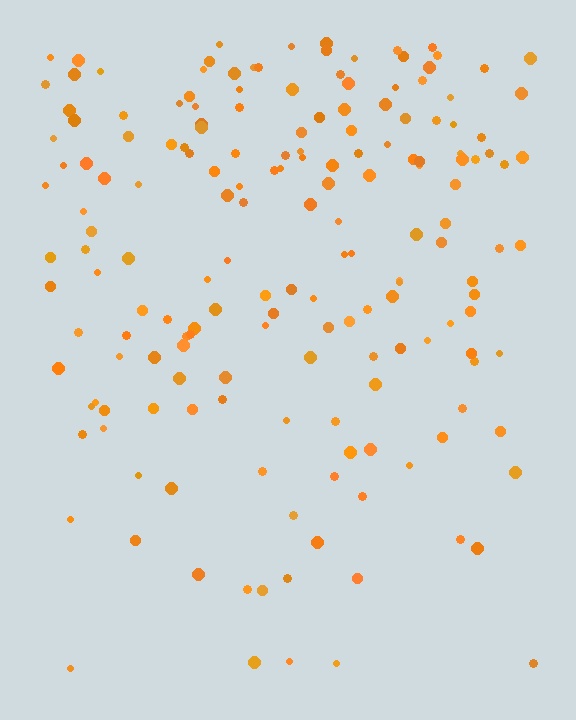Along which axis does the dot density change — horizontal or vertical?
Vertical.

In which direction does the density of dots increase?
From bottom to top, with the top side densest.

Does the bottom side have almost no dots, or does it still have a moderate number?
Still a moderate number, just noticeably fewer than the top.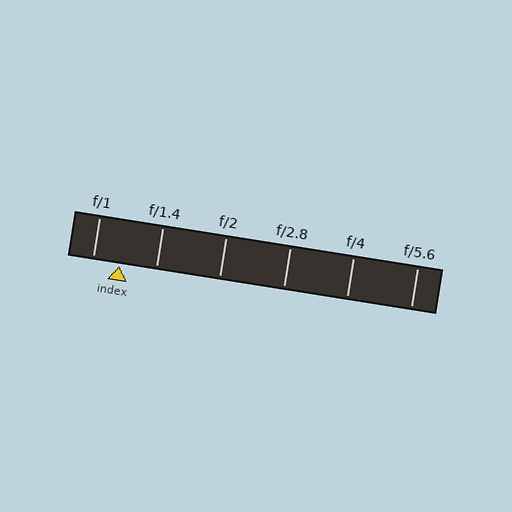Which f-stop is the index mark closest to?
The index mark is closest to f/1.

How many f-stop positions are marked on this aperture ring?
There are 6 f-stop positions marked.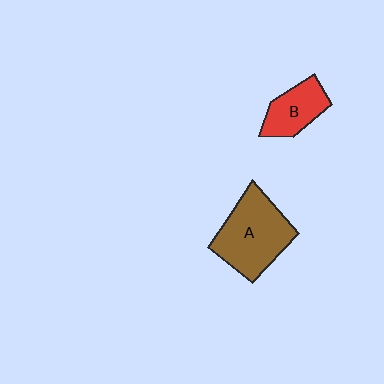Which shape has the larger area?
Shape A (brown).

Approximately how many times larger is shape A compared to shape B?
Approximately 1.8 times.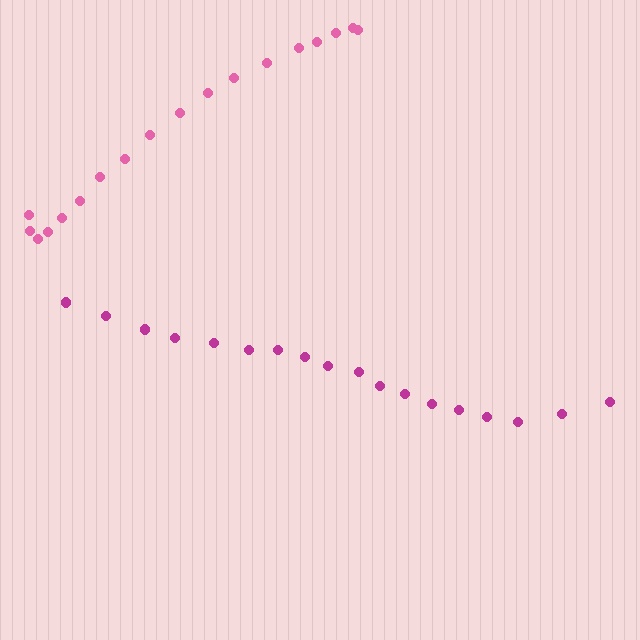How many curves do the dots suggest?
There are 2 distinct paths.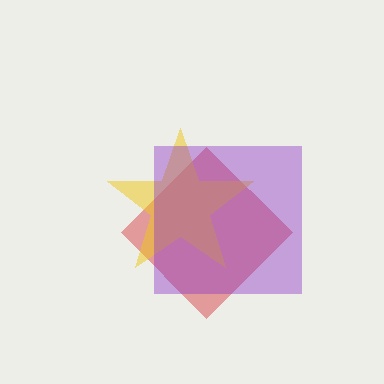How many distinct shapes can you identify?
There are 3 distinct shapes: a red diamond, a yellow star, a purple square.